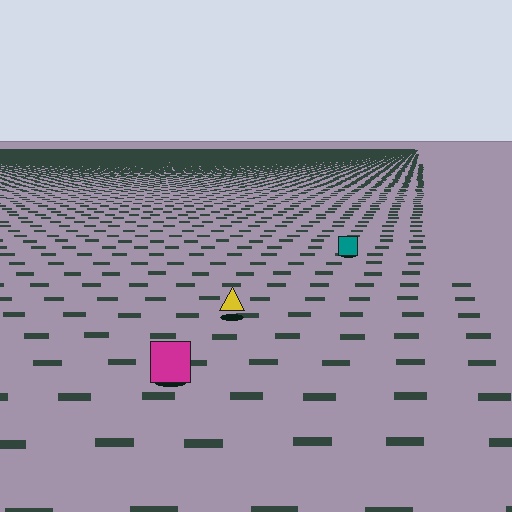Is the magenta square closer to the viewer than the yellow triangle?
Yes. The magenta square is closer — you can tell from the texture gradient: the ground texture is coarser near it.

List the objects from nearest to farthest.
From nearest to farthest: the magenta square, the yellow triangle, the teal square.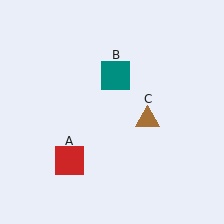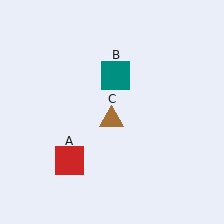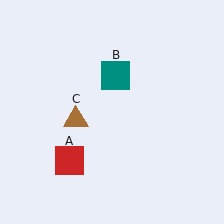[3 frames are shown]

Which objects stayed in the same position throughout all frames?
Red square (object A) and teal square (object B) remained stationary.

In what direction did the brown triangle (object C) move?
The brown triangle (object C) moved left.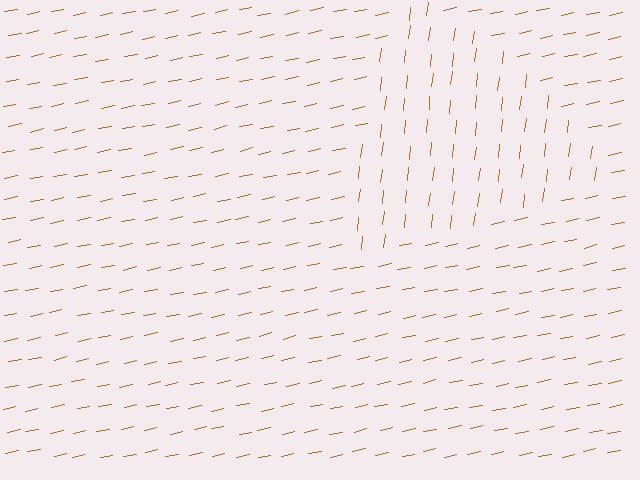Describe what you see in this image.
The image is filled with small brown line segments. A triangle region in the image has lines oriented differently from the surrounding lines, creating a visible texture boundary.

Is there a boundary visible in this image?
Yes, there is a texture boundary formed by a change in line orientation.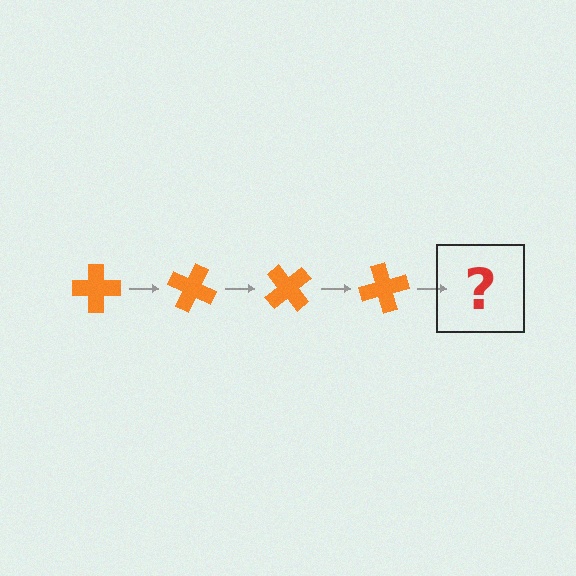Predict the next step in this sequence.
The next step is an orange cross rotated 100 degrees.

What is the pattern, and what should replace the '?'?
The pattern is that the cross rotates 25 degrees each step. The '?' should be an orange cross rotated 100 degrees.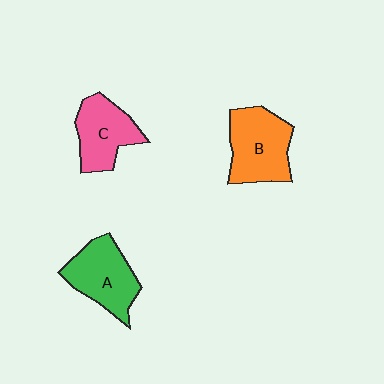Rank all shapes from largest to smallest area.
From largest to smallest: B (orange), A (green), C (pink).